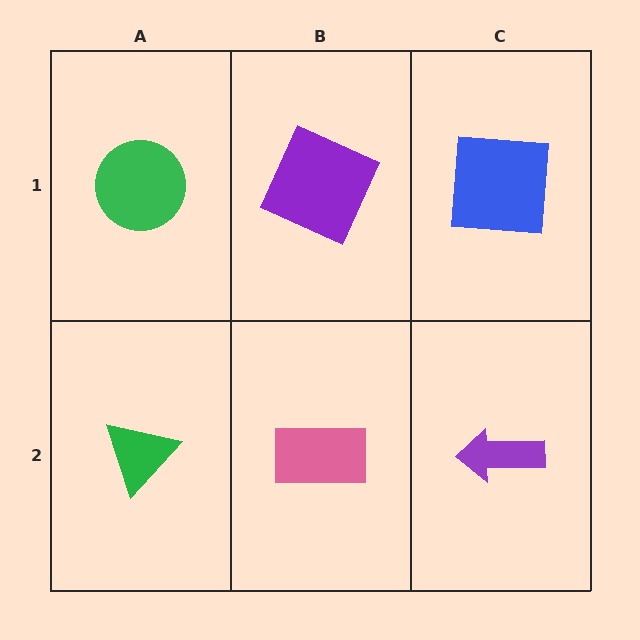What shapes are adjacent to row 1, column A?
A green triangle (row 2, column A), a purple square (row 1, column B).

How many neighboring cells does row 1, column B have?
3.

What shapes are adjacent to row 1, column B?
A pink rectangle (row 2, column B), a green circle (row 1, column A), a blue square (row 1, column C).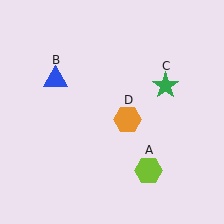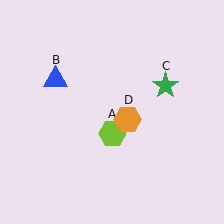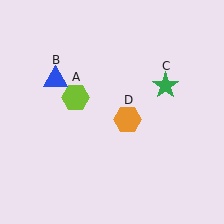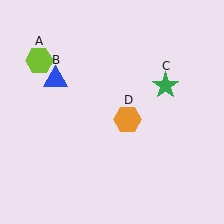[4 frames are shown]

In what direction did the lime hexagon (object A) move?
The lime hexagon (object A) moved up and to the left.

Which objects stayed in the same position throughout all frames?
Blue triangle (object B) and green star (object C) and orange hexagon (object D) remained stationary.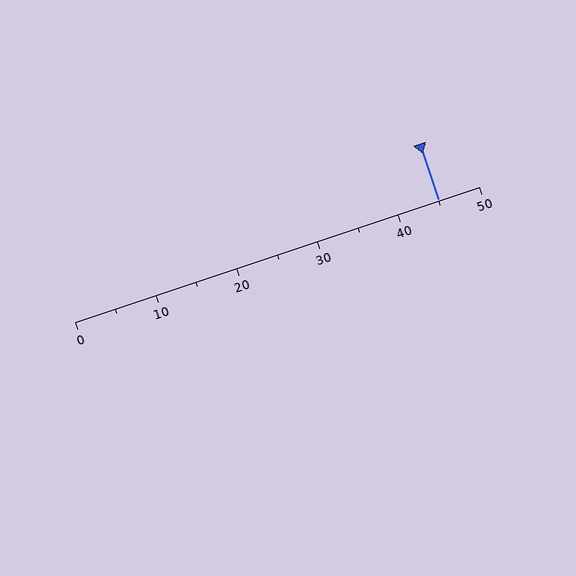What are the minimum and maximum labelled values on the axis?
The axis runs from 0 to 50.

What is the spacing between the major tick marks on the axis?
The major ticks are spaced 10 apart.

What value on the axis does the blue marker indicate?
The marker indicates approximately 45.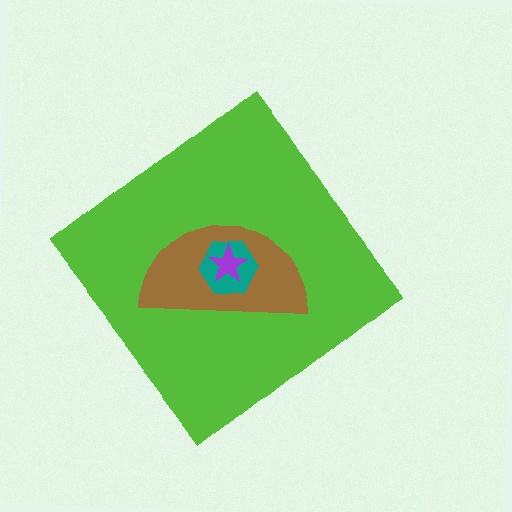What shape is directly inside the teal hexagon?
The purple star.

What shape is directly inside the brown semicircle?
The teal hexagon.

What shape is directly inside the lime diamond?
The brown semicircle.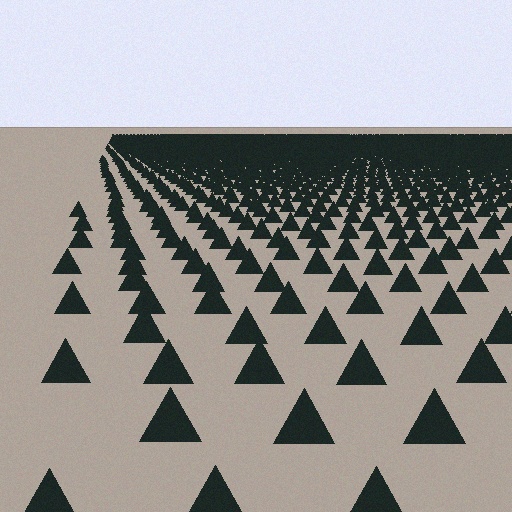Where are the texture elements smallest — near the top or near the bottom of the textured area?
Near the top.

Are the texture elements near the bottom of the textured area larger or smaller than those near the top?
Larger. Near the bottom, elements are closer to the viewer and appear at a bigger on-screen size.